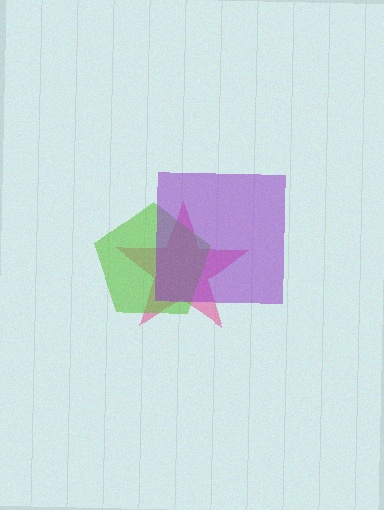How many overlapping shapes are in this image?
There are 3 overlapping shapes in the image.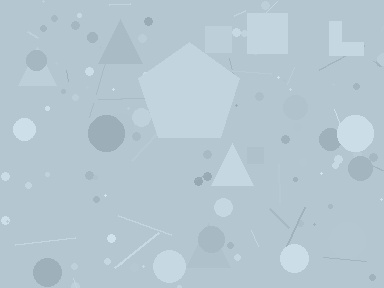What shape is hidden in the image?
A pentagon is hidden in the image.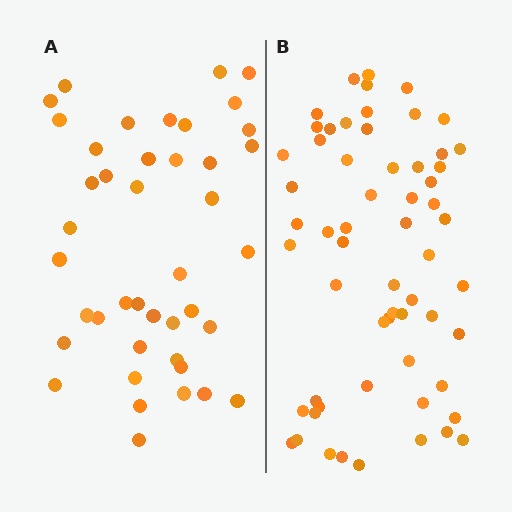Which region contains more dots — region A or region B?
Region B (the right region) has more dots.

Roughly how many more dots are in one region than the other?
Region B has approximately 20 more dots than region A.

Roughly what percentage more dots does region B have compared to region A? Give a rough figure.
About 45% more.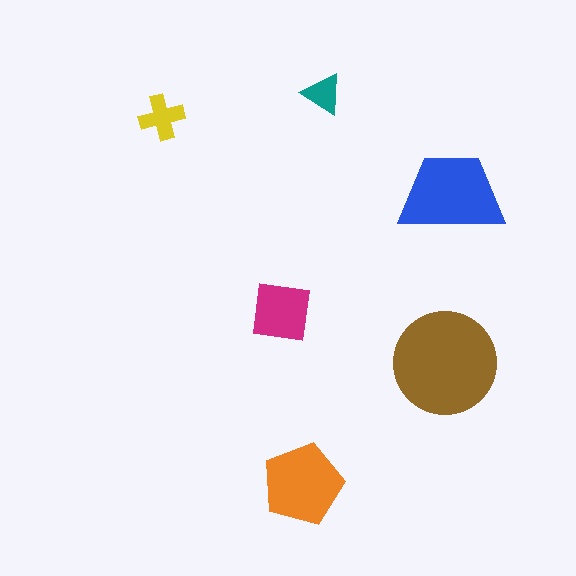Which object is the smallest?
The teal triangle.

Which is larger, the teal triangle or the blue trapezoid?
The blue trapezoid.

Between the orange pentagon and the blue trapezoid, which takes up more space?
The blue trapezoid.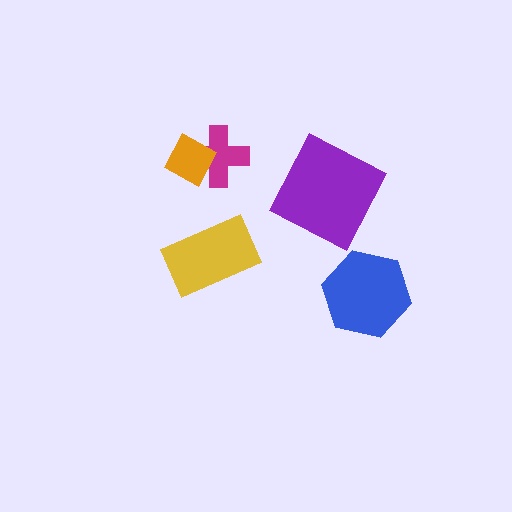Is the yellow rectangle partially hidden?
No, no other shape covers it.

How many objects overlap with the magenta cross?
1 object overlaps with the magenta cross.